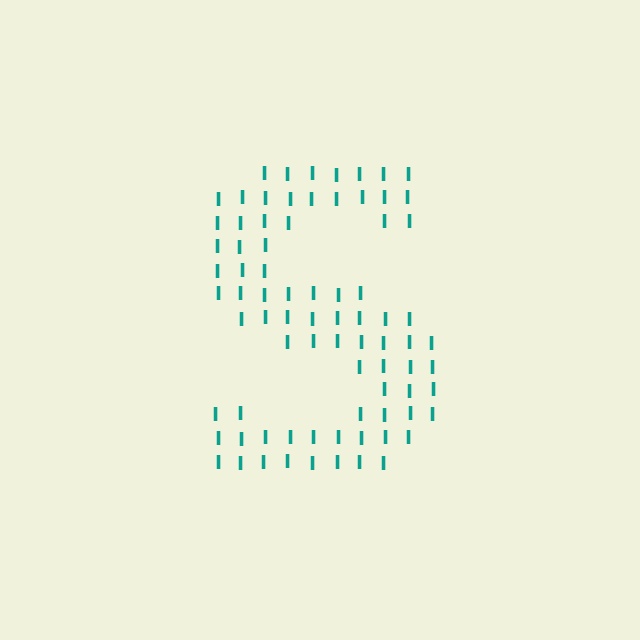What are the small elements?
The small elements are letter I's.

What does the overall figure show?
The overall figure shows the letter S.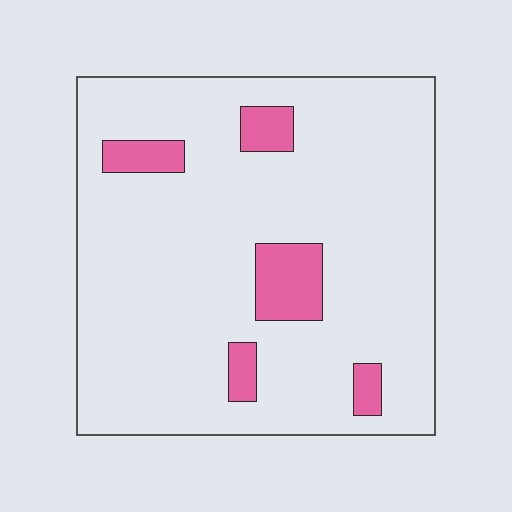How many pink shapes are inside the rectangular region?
5.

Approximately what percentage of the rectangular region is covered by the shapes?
Approximately 10%.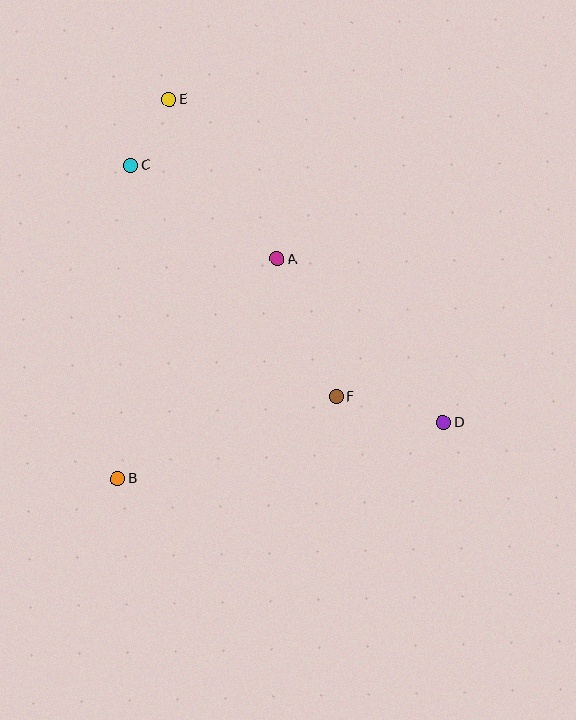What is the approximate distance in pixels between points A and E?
The distance between A and E is approximately 193 pixels.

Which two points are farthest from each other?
Points D and E are farthest from each other.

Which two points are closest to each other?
Points C and E are closest to each other.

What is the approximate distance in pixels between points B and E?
The distance between B and E is approximately 383 pixels.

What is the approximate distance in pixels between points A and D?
The distance between A and D is approximately 233 pixels.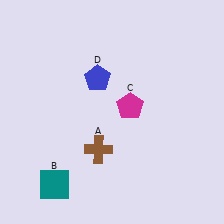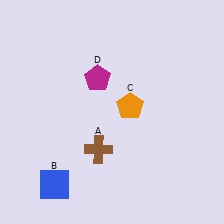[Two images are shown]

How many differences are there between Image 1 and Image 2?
There are 3 differences between the two images.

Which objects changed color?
B changed from teal to blue. C changed from magenta to orange. D changed from blue to magenta.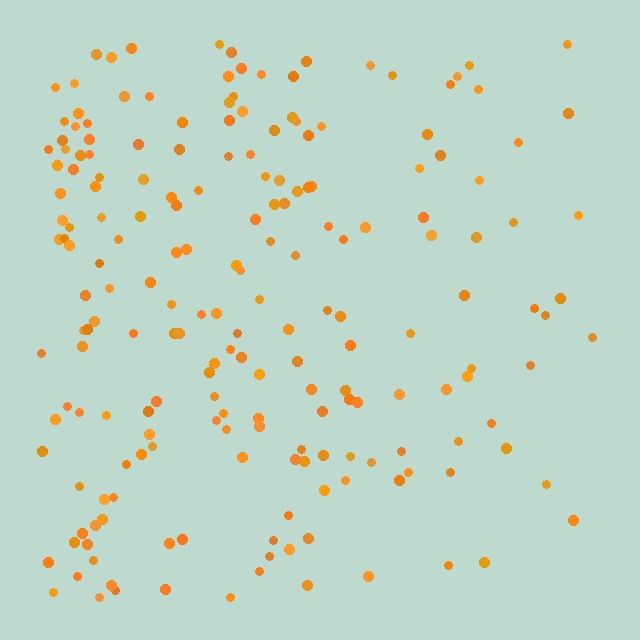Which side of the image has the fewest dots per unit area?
The right.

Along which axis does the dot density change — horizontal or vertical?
Horizontal.